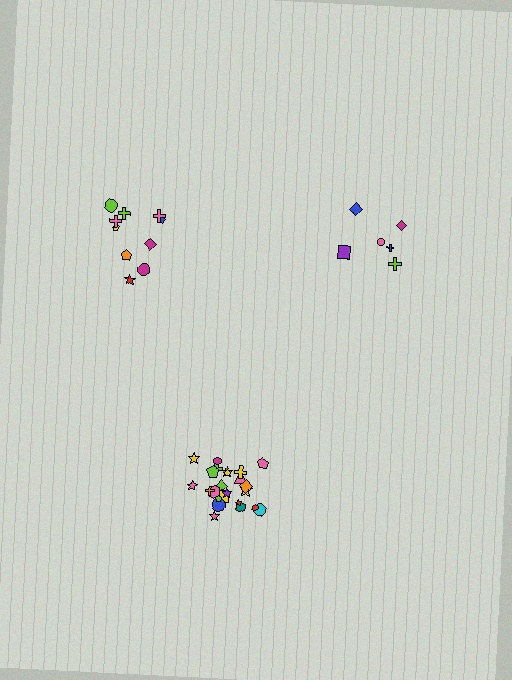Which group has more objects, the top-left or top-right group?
The top-left group.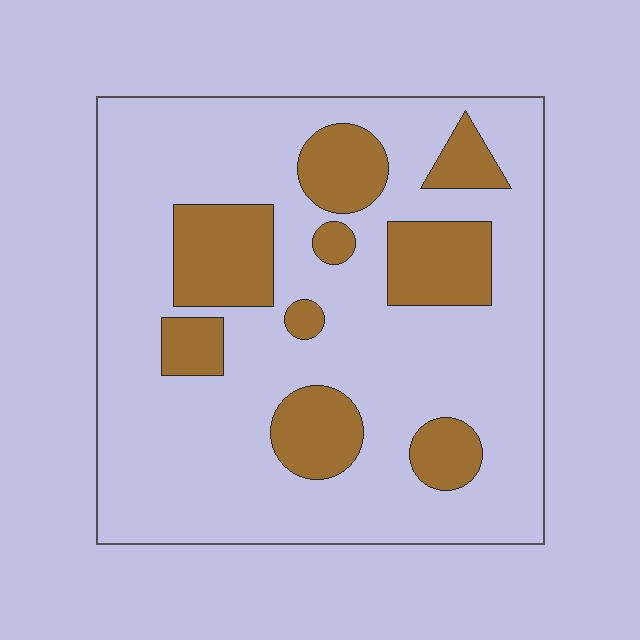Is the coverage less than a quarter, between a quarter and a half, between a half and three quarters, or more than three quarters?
Less than a quarter.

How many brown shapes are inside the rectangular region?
9.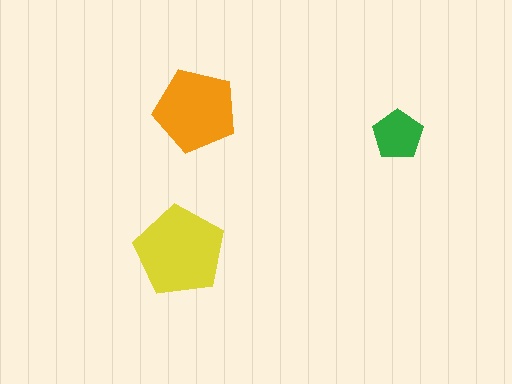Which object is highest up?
The orange pentagon is topmost.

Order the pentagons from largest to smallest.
the yellow one, the orange one, the green one.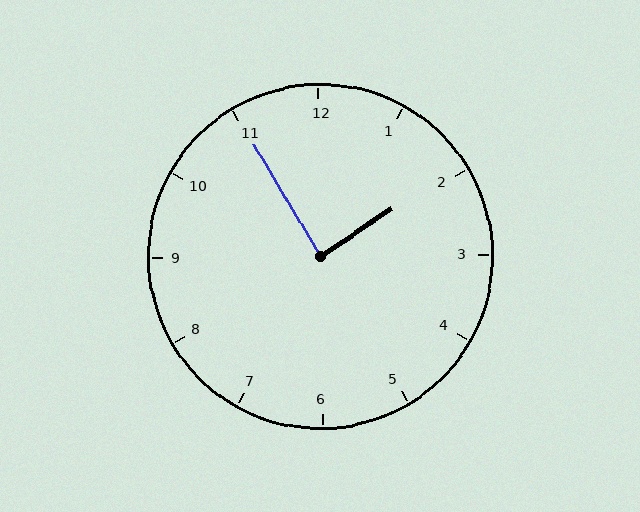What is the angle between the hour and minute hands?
Approximately 88 degrees.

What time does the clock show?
1:55.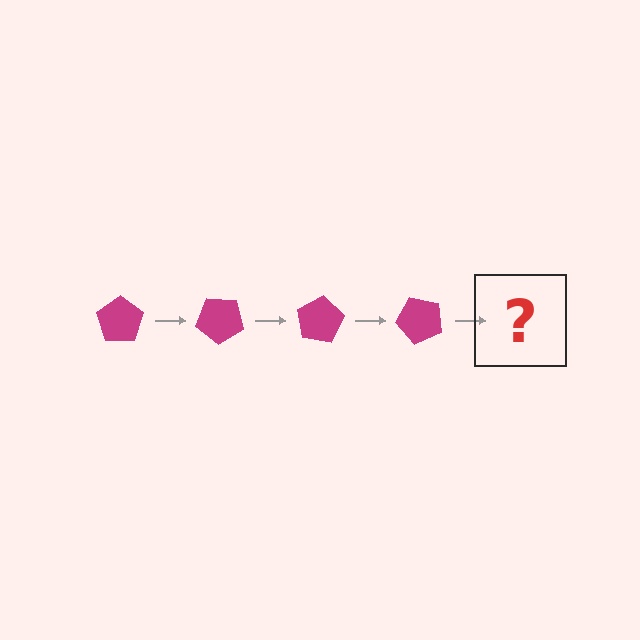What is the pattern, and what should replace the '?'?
The pattern is that the pentagon rotates 40 degrees each step. The '?' should be a magenta pentagon rotated 160 degrees.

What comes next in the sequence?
The next element should be a magenta pentagon rotated 160 degrees.